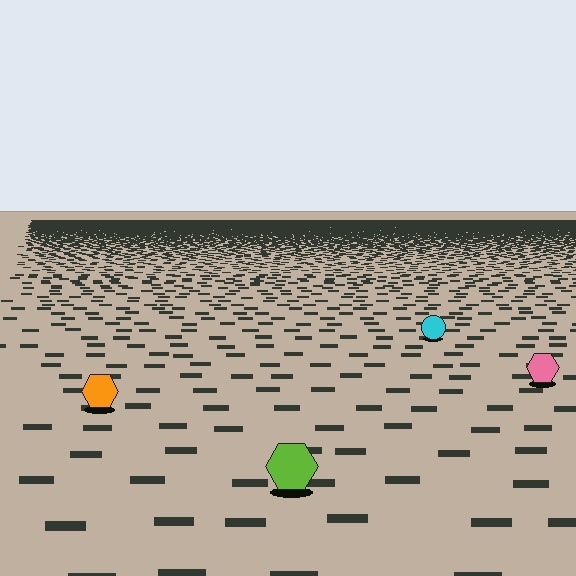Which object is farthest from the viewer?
The cyan circle is farthest from the viewer. It appears smaller and the ground texture around it is denser.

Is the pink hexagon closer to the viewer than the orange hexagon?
No. The orange hexagon is closer — you can tell from the texture gradient: the ground texture is coarser near it.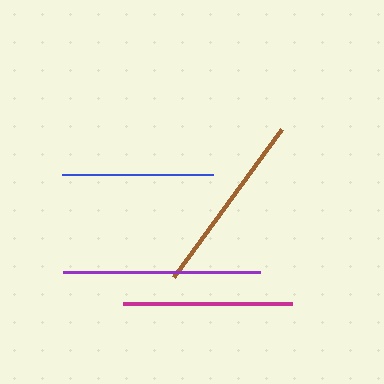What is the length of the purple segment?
The purple segment is approximately 197 pixels long.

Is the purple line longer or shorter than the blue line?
The purple line is longer than the blue line.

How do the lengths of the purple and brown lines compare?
The purple and brown lines are approximately the same length.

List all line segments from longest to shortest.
From longest to shortest: purple, brown, magenta, blue.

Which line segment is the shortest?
The blue line is the shortest at approximately 151 pixels.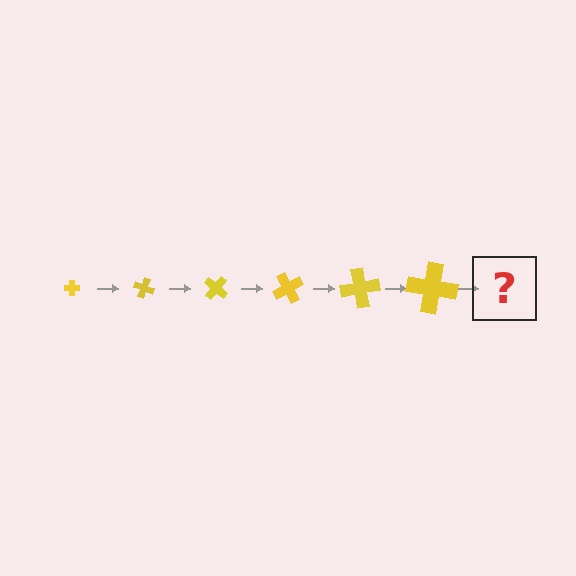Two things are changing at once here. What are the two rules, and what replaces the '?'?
The two rules are that the cross grows larger each step and it rotates 20 degrees each step. The '?' should be a cross, larger than the previous one and rotated 120 degrees from the start.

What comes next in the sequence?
The next element should be a cross, larger than the previous one and rotated 120 degrees from the start.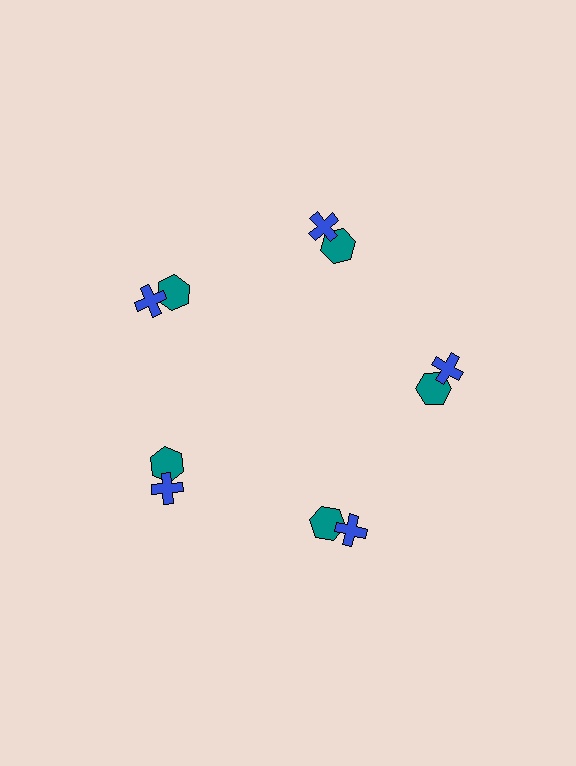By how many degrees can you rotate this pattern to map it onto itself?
The pattern maps onto itself every 72 degrees of rotation.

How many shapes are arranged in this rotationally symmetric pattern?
There are 10 shapes, arranged in 5 groups of 2.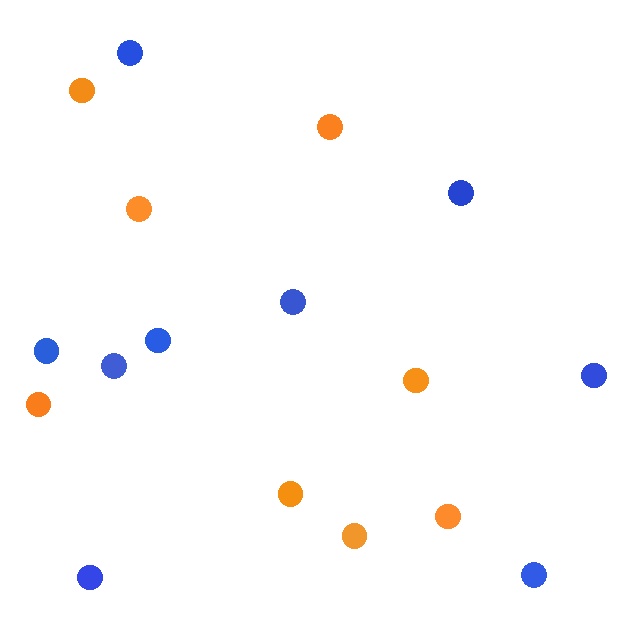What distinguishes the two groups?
There are 2 groups: one group of blue circles (9) and one group of orange circles (8).